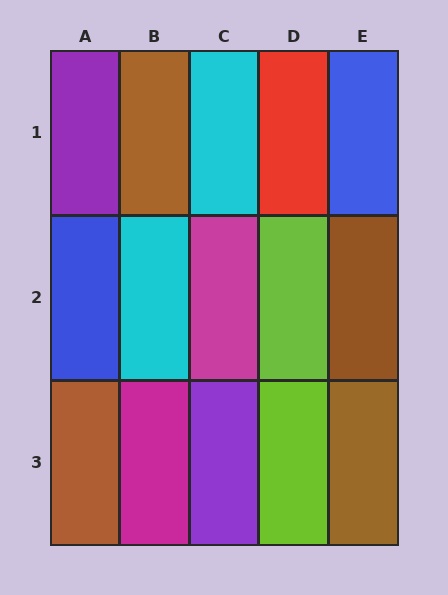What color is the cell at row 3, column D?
Lime.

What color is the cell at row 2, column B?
Cyan.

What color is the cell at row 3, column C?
Purple.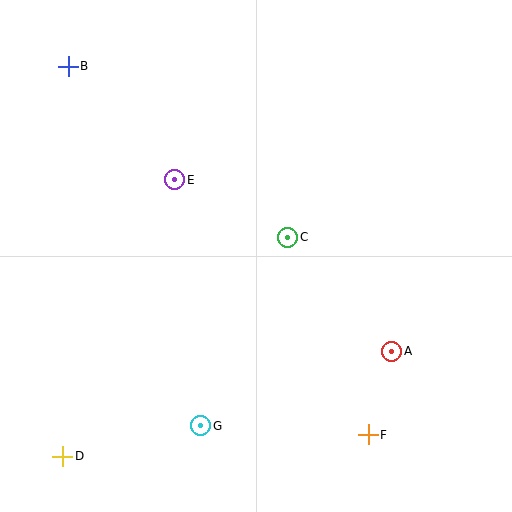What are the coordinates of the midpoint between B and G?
The midpoint between B and G is at (134, 246).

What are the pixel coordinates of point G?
Point G is at (201, 426).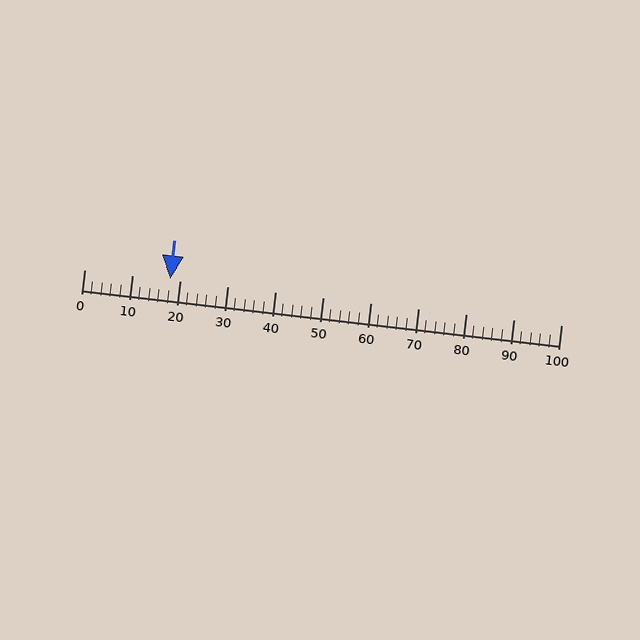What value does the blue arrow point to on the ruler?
The blue arrow points to approximately 18.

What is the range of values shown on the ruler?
The ruler shows values from 0 to 100.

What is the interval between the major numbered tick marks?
The major tick marks are spaced 10 units apart.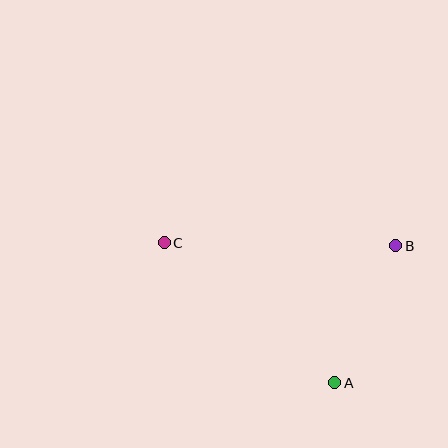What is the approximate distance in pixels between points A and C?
The distance between A and C is approximately 221 pixels.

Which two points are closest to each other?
Points A and B are closest to each other.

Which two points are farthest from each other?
Points B and C are farthest from each other.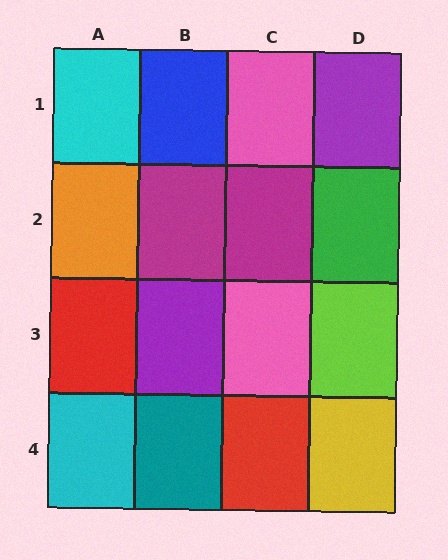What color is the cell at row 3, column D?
Lime.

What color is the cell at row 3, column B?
Purple.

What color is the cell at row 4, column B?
Teal.